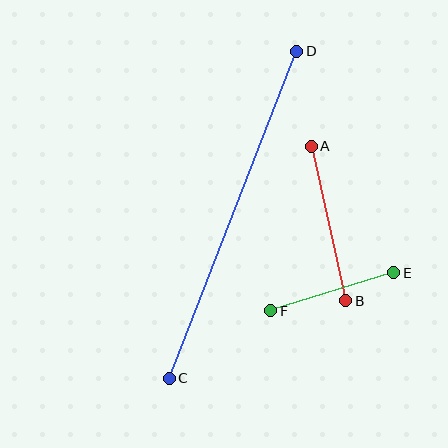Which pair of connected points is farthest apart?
Points C and D are farthest apart.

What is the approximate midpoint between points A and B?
The midpoint is at approximately (328, 224) pixels.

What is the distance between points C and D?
The distance is approximately 351 pixels.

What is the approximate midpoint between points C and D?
The midpoint is at approximately (233, 215) pixels.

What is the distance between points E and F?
The distance is approximately 129 pixels.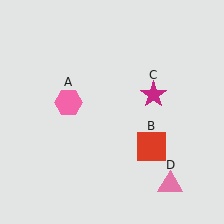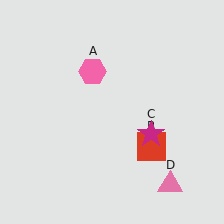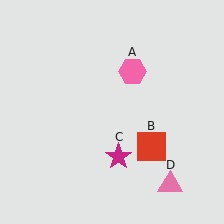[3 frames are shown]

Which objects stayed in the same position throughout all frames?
Red square (object B) and pink triangle (object D) remained stationary.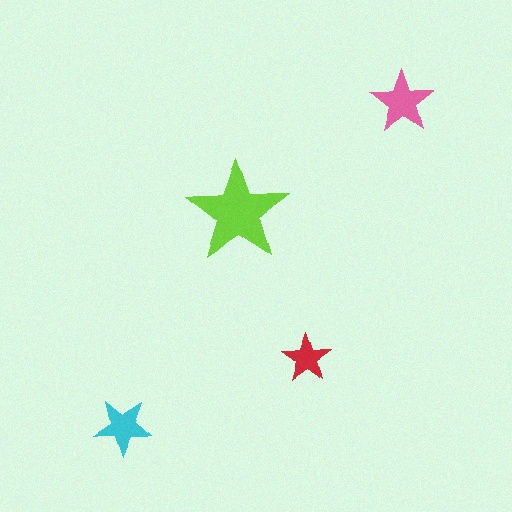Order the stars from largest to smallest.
the lime one, the pink one, the cyan one, the red one.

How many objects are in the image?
There are 4 objects in the image.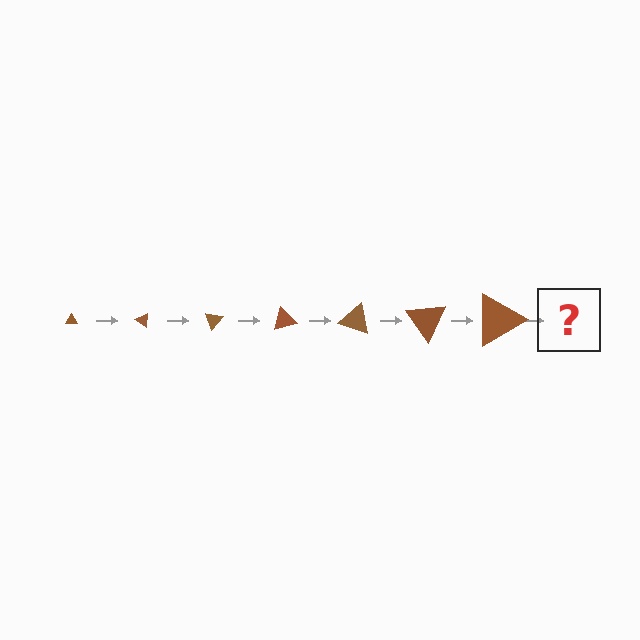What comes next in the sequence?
The next element should be a triangle, larger than the previous one and rotated 245 degrees from the start.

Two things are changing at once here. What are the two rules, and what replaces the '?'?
The two rules are that the triangle grows larger each step and it rotates 35 degrees each step. The '?' should be a triangle, larger than the previous one and rotated 245 degrees from the start.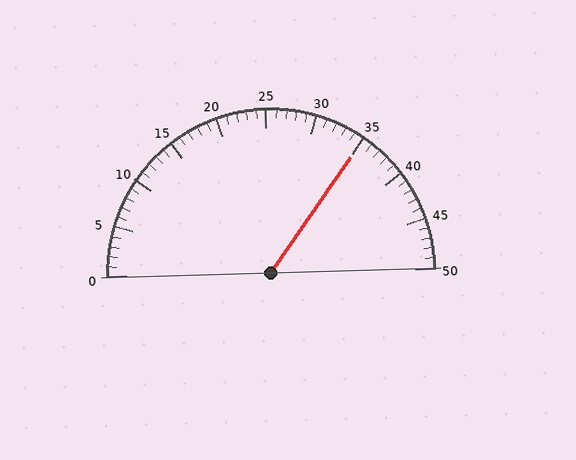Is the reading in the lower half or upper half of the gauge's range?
The reading is in the upper half of the range (0 to 50).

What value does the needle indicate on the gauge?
The needle indicates approximately 35.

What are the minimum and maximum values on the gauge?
The gauge ranges from 0 to 50.